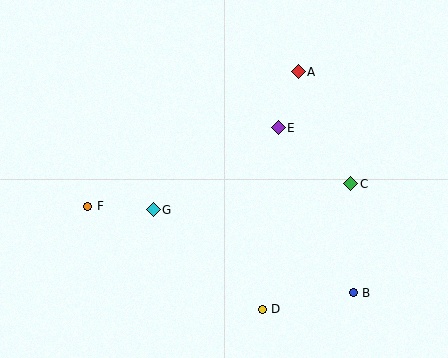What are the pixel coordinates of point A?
Point A is at (298, 72).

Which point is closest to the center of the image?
Point E at (278, 128) is closest to the center.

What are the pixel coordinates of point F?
Point F is at (88, 206).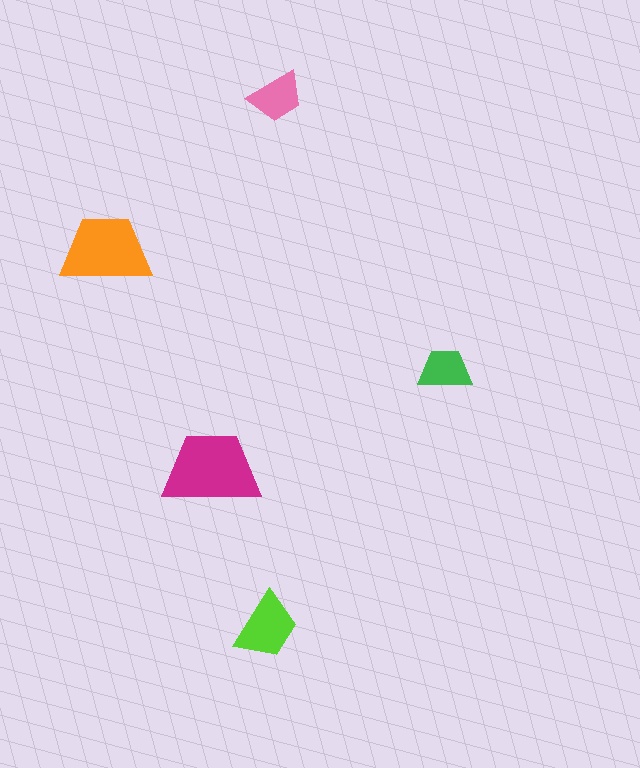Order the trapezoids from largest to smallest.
the magenta one, the orange one, the lime one, the pink one, the green one.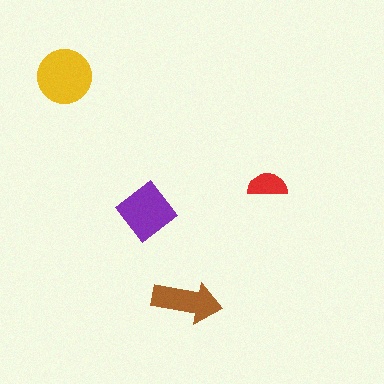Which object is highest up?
The yellow circle is topmost.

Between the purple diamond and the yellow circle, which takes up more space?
The yellow circle.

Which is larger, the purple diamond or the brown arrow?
The purple diamond.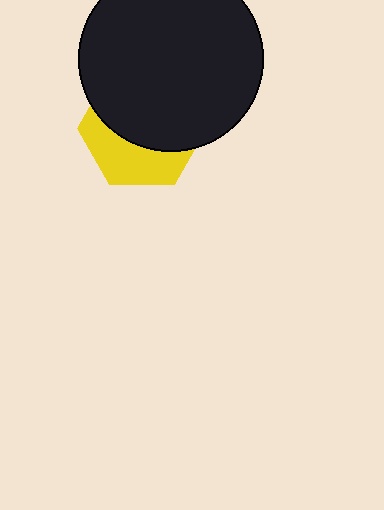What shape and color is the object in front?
The object in front is a black circle.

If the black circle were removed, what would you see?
You would see the complete yellow hexagon.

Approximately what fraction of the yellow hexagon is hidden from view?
Roughly 62% of the yellow hexagon is hidden behind the black circle.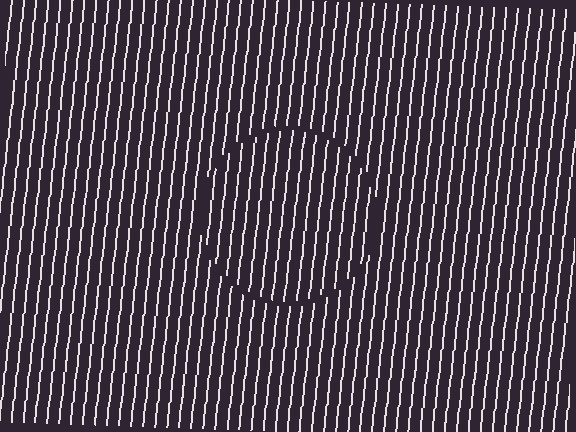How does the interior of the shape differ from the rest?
The interior of the shape contains the same grating, shifted by half a period — the contour is defined by the phase discontinuity where line-ends from the inner and outer gratings abut.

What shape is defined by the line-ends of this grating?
An illusory circle. The interior of the shape contains the same grating, shifted by half a period — the contour is defined by the phase discontinuity where line-ends from the inner and outer gratings abut.